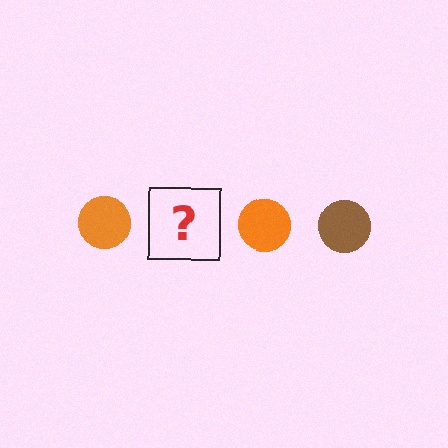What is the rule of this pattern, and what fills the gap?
The rule is that the pattern cycles through orange, brown circles. The gap should be filled with a brown circle.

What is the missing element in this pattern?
The missing element is a brown circle.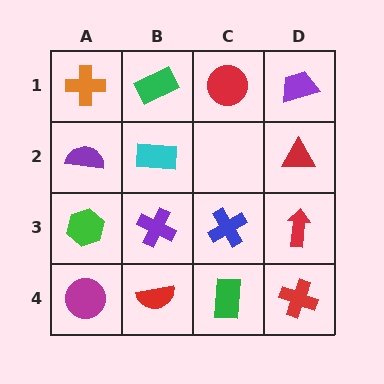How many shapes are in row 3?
4 shapes.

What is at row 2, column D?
A red triangle.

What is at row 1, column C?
A red circle.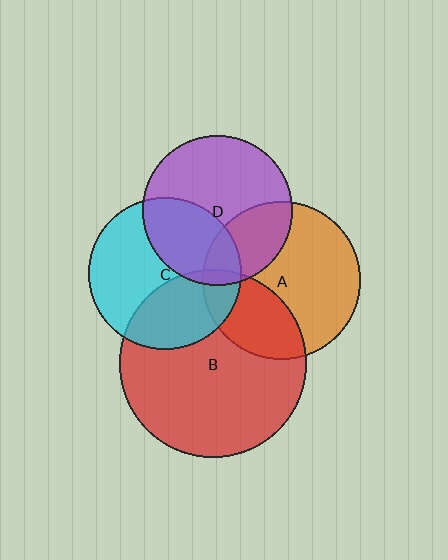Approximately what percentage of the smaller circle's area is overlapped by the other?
Approximately 15%.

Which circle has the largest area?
Circle B (red).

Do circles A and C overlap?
Yes.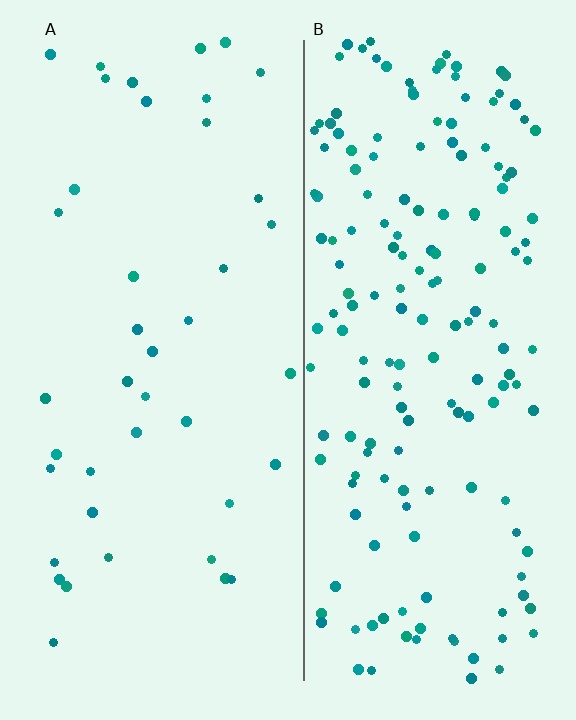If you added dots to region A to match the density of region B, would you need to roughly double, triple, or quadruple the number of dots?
Approximately quadruple.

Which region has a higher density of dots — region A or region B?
B (the right).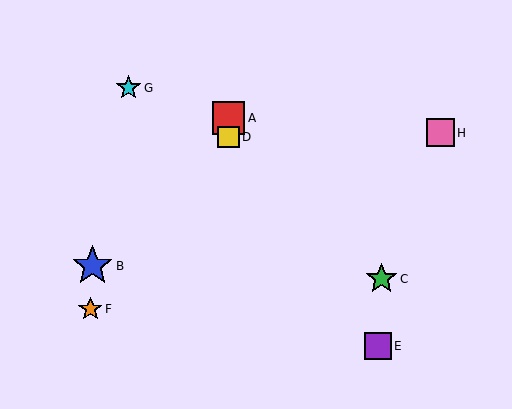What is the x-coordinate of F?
Object F is at x≈90.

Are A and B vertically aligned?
No, A is at x≈228 and B is at x≈93.